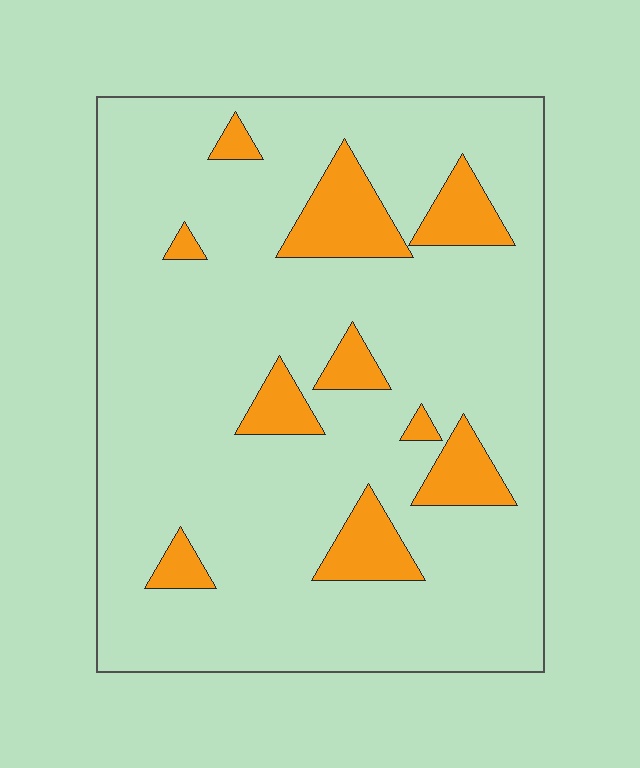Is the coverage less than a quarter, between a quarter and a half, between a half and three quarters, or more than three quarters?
Less than a quarter.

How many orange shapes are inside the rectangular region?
10.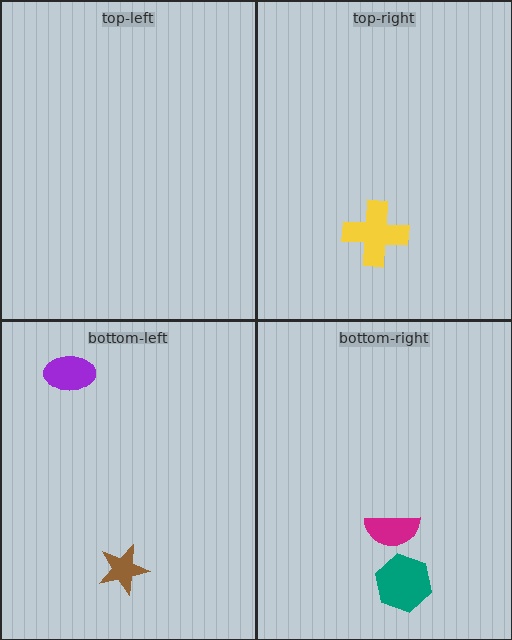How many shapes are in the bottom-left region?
2.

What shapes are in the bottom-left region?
The purple ellipse, the brown star.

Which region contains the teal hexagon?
The bottom-right region.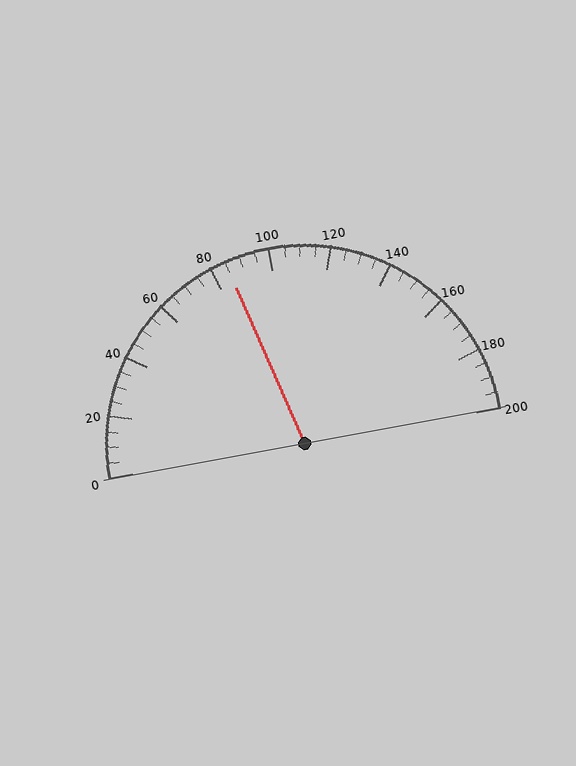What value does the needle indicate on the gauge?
The needle indicates approximately 85.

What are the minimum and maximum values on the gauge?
The gauge ranges from 0 to 200.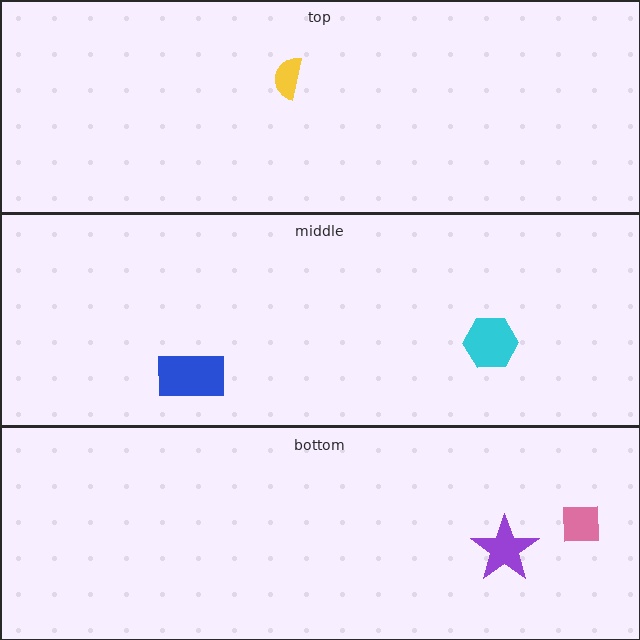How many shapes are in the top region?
1.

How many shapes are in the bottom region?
2.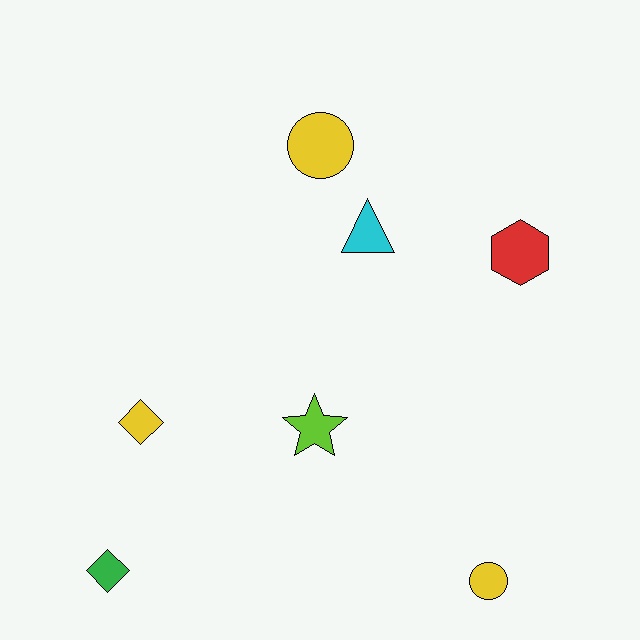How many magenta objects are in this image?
There are no magenta objects.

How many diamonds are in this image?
There are 2 diamonds.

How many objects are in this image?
There are 7 objects.